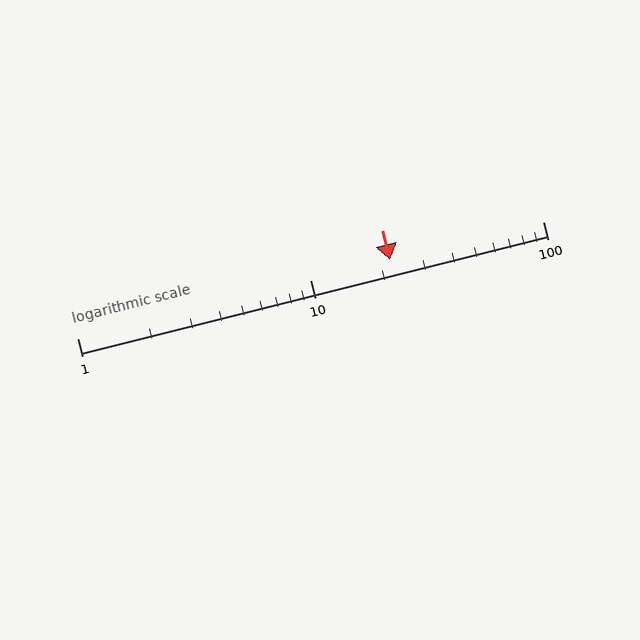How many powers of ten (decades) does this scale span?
The scale spans 2 decades, from 1 to 100.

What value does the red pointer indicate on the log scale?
The pointer indicates approximately 22.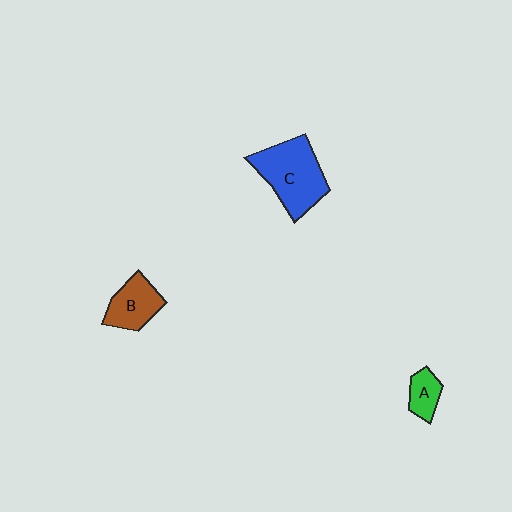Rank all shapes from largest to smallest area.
From largest to smallest: C (blue), B (brown), A (green).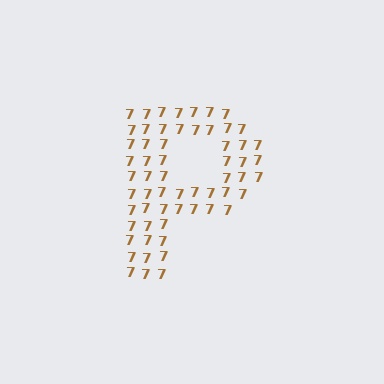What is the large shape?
The large shape is the letter P.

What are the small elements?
The small elements are digit 7's.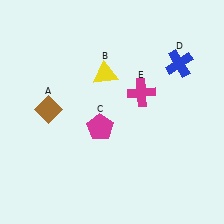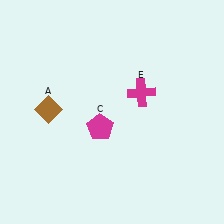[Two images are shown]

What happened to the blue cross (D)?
The blue cross (D) was removed in Image 2. It was in the top-right area of Image 1.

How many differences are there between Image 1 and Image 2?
There are 2 differences between the two images.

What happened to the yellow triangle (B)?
The yellow triangle (B) was removed in Image 2. It was in the top-left area of Image 1.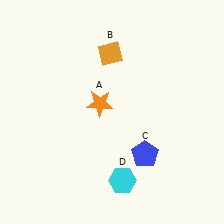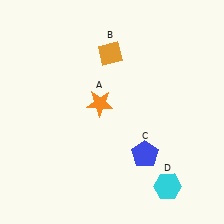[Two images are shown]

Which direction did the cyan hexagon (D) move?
The cyan hexagon (D) moved right.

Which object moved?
The cyan hexagon (D) moved right.